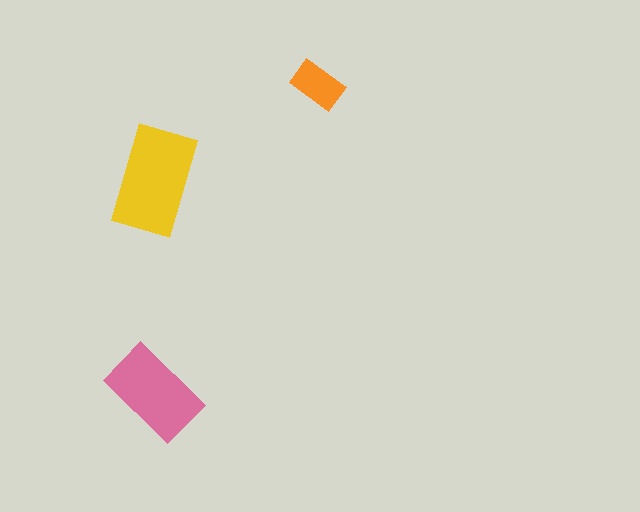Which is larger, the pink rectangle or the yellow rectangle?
The yellow one.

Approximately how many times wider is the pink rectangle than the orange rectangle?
About 2 times wider.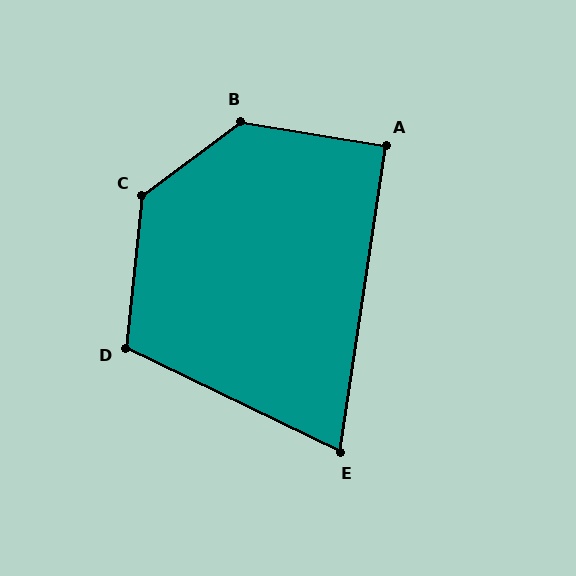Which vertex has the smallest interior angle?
E, at approximately 73 degrees.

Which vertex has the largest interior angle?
B, at approximately 134 degrees.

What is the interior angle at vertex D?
Approximately 110 degrees (obtuse).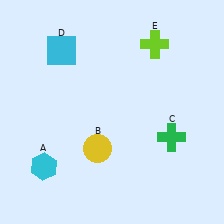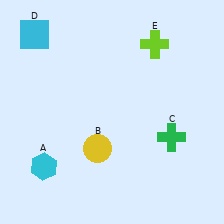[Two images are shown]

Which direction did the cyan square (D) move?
The cyan square (D) moved left.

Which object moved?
The cyan square (D) moved left.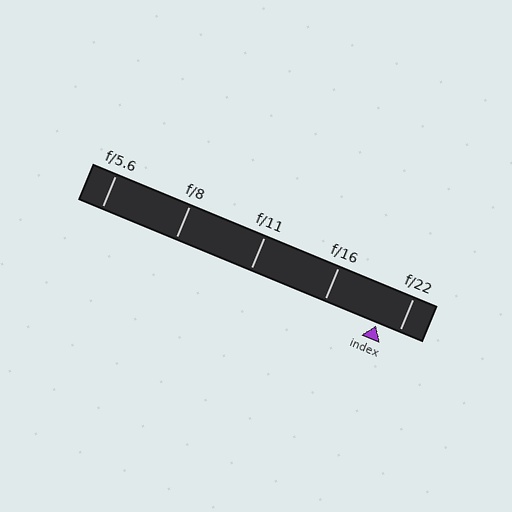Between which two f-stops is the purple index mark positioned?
The index mark is between f/16 and f/22.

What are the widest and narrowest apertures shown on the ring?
The widest aperture shown is f/5.6 and the narrowest is f/22.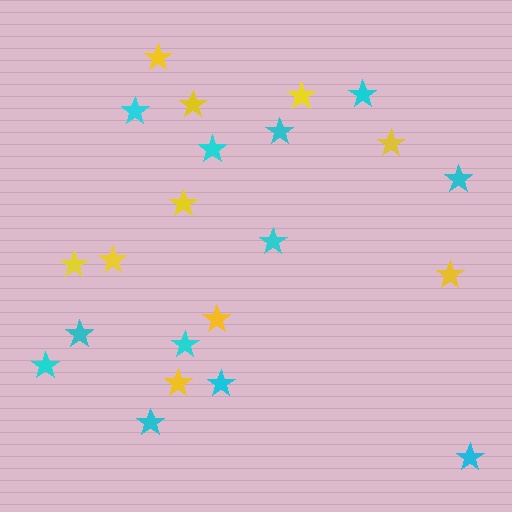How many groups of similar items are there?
There are 2 groups: one group of yellow stars (10) and one group of cyan stars (12).